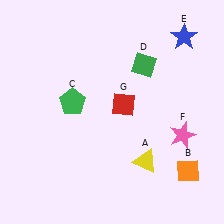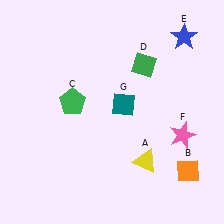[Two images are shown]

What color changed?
The diamond (G) changed from red in Image 1 to teal in Image 2.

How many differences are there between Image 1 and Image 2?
There is 1 difference between the two images.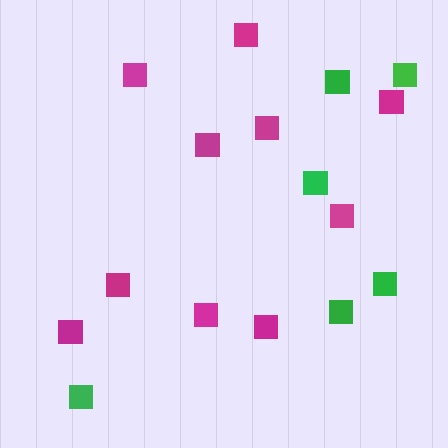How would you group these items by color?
There are 2 groups: one group of magenta squares (10) and one group of green squares (6).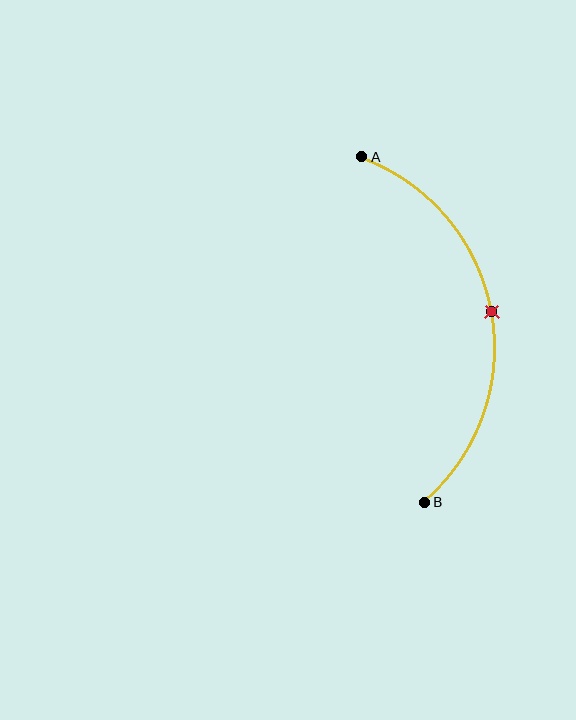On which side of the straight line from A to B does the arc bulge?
The arc bulges to the right of the straight line connecting A and B.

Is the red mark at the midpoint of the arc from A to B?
Yes. The red mark lies on the arc at equal arc-length from both A and B — it is the arc midpoint.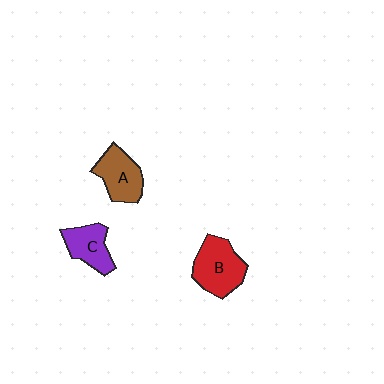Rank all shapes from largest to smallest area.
From largest to smallest: B (red), A (brown), C (purple).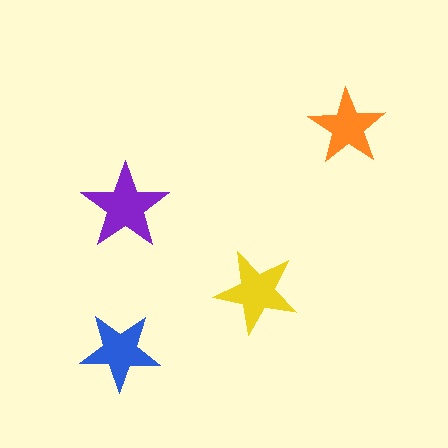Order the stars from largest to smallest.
the purple one, the yellow one, the blue one, the orange one.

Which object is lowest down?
The blue star is bottommost.